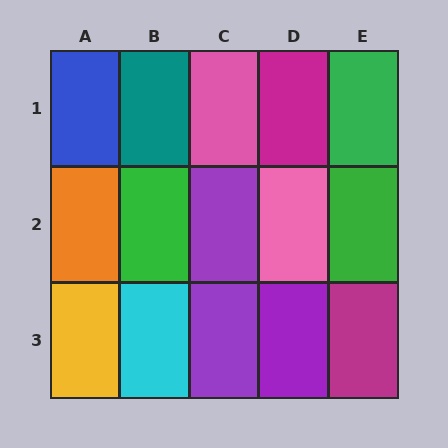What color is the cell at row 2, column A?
Orange.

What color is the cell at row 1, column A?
Blue.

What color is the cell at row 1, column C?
Pink.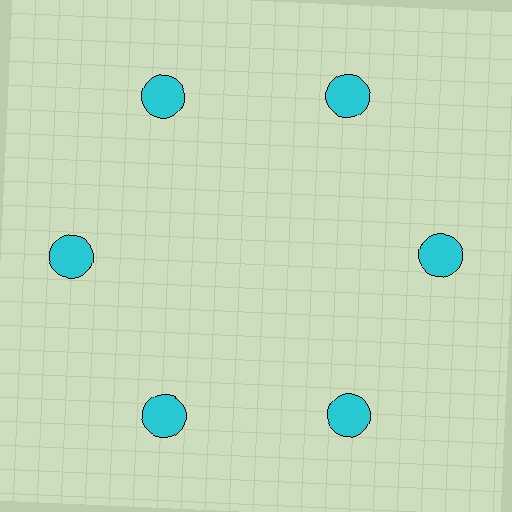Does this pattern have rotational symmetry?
Yes, this pattern has 6-fold rotational symmetry. It looks the same after rotating 60 degrees around the center.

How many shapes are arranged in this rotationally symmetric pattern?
There are 6 shapes, arranged in 6 groups of 1.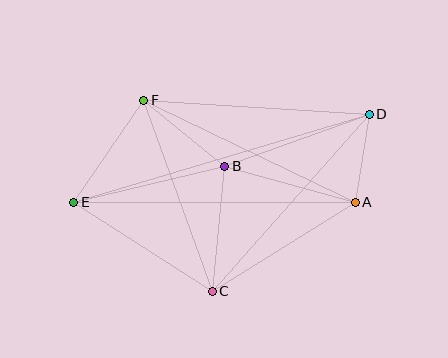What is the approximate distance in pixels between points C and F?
The distance between C and F is approximately 203 pixels.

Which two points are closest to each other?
Points A and D are closest to each other.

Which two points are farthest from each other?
Points D and E are farthest from each other.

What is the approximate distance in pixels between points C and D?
The distance between C and D is approximately 237 pixels.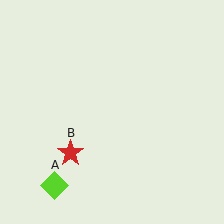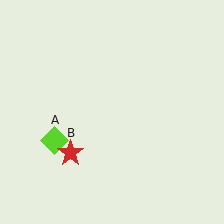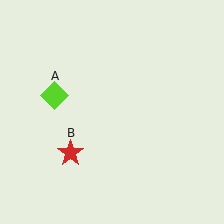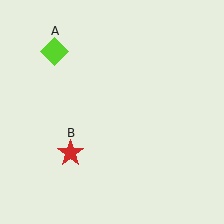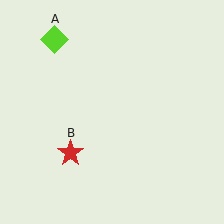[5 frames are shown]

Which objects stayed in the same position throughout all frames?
Red star (object B) remained stationary.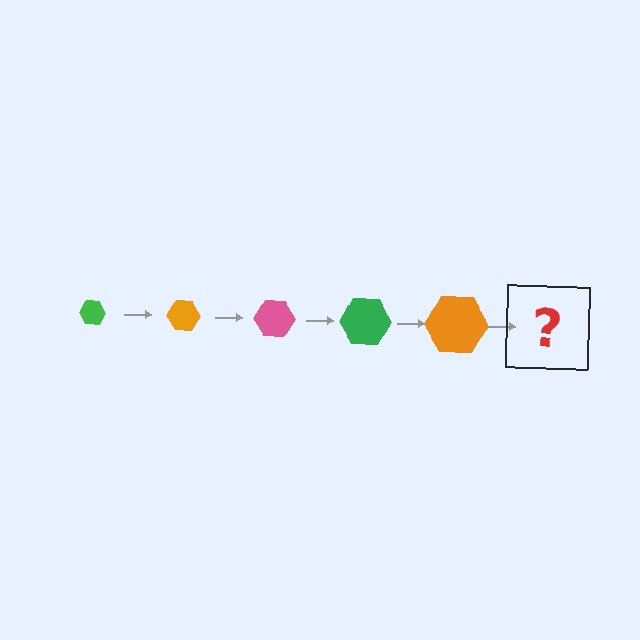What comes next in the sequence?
The next element should be a pink hexagon, larger than the previous one.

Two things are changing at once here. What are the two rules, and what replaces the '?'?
The two rules are that the hexagon grows larger each step and the color cycles through green, orange, and pink. The '?' should be a pink hexagon, larger than the previous one.